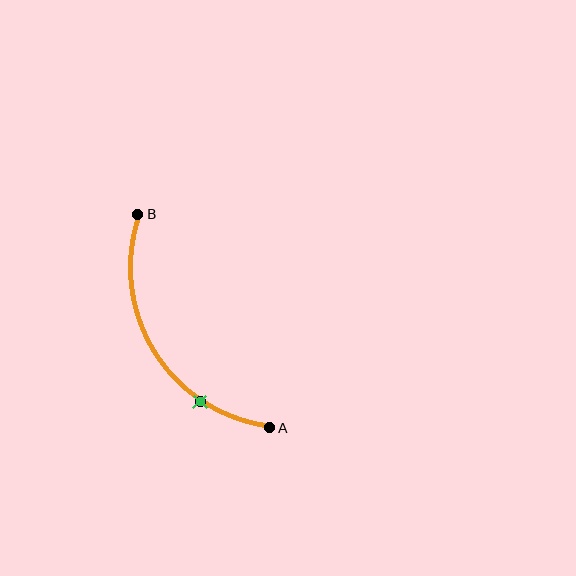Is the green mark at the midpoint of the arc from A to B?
No. The green mark lies on the arc but is closer to endpoint A. The arc midpoint would be at the point on the curve equidistant along the arc from both A and B.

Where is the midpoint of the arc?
The arc midpoint is the point on the curve farthest from the straight line joining A and B. It sits to the left of that line.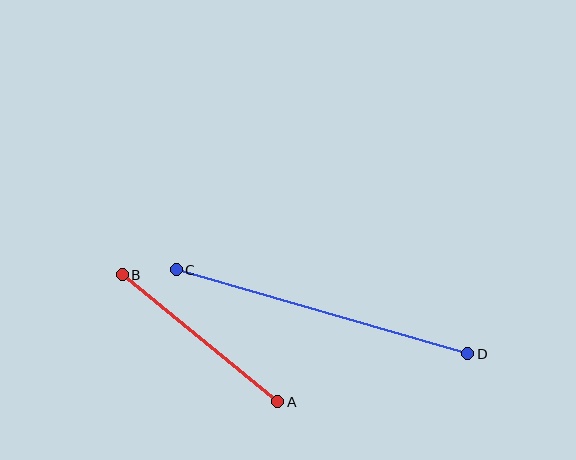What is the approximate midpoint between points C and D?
The midpoint is at approximately (322, 312) pixels.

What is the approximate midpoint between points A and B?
The midpoint is at approximately (200, 338) pixels.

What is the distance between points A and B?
The distance is approximately 201 pixels.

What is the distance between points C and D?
The distance is approximately 303 pixels.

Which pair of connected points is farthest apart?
Points C and D are farthest apart.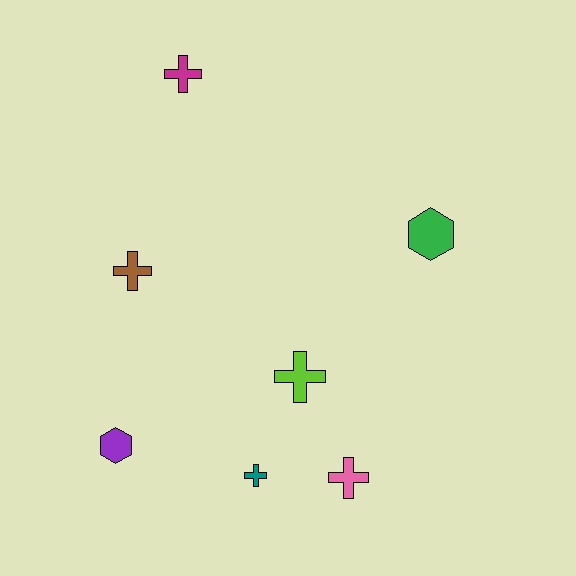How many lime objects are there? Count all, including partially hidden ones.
There is 1 lime object.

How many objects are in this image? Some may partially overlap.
There are 7 objects.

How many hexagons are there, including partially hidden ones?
There are 2 hexagons.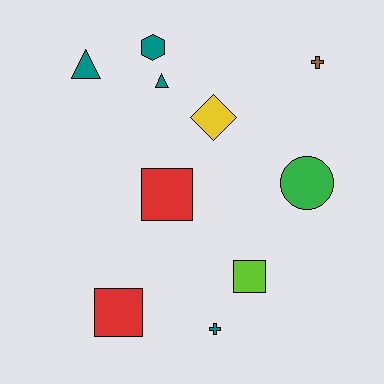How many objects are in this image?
There are 10 objects.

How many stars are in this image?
There are no stars.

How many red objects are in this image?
There are 2 red objects.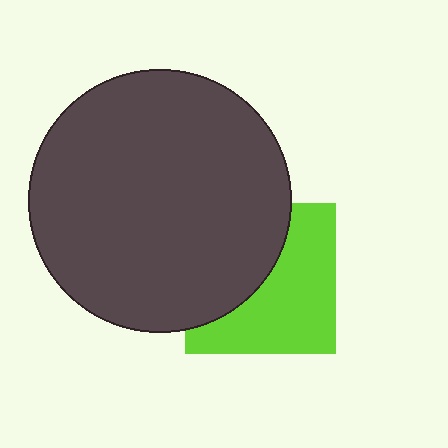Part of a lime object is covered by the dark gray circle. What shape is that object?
It is a square.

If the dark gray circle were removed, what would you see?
You would see the complete lime square.